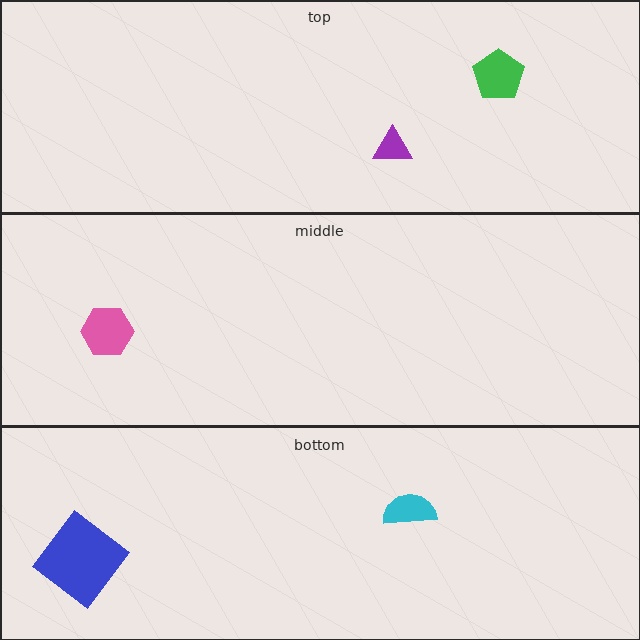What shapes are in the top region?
The purple triangle, the green pentagon.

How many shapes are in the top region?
2.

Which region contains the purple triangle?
The top region.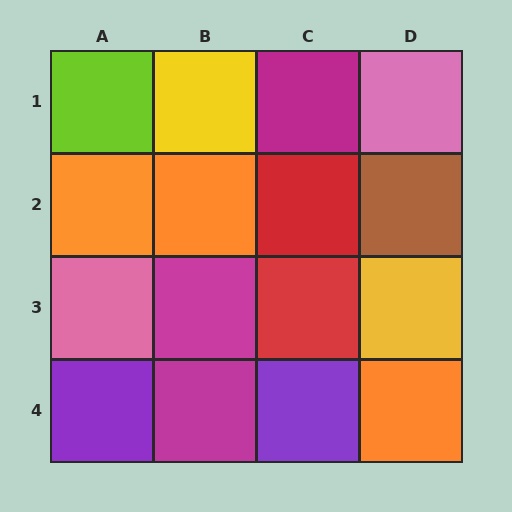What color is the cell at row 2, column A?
Orange.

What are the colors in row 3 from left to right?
Pink, magenta, red, yellow.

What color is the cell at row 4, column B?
Magenta.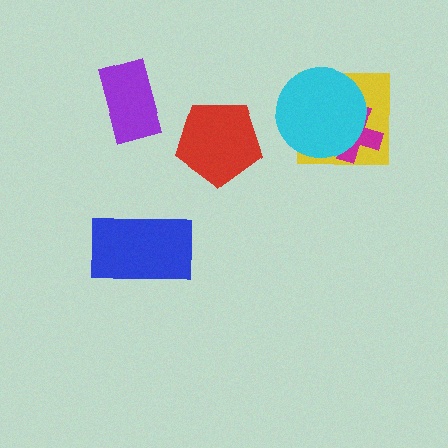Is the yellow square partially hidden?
Yes, it is partially covered by another shape.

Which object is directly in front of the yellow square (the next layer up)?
The magenta cross is directly in front of the yellow square.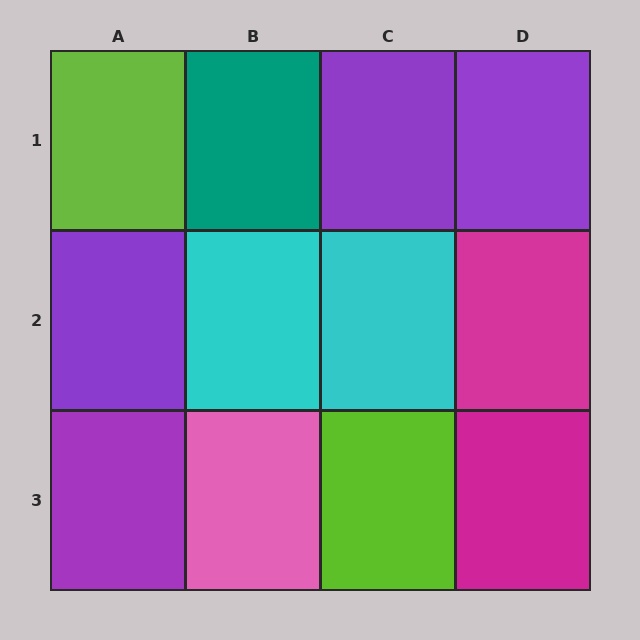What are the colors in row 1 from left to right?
Lime, teal, purple, purple.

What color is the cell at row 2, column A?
Purple.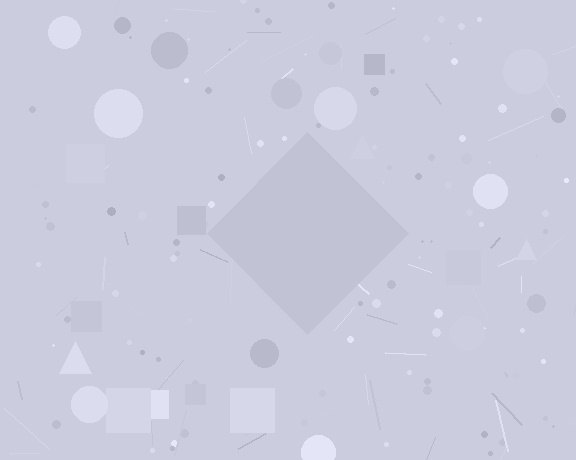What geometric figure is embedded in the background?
A diamond is embedded in the background.